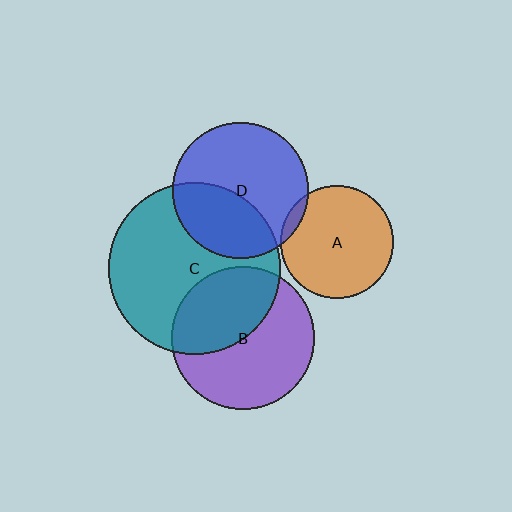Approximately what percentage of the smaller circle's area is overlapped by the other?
Approximately 40%.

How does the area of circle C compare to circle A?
Approximately 2.3 times.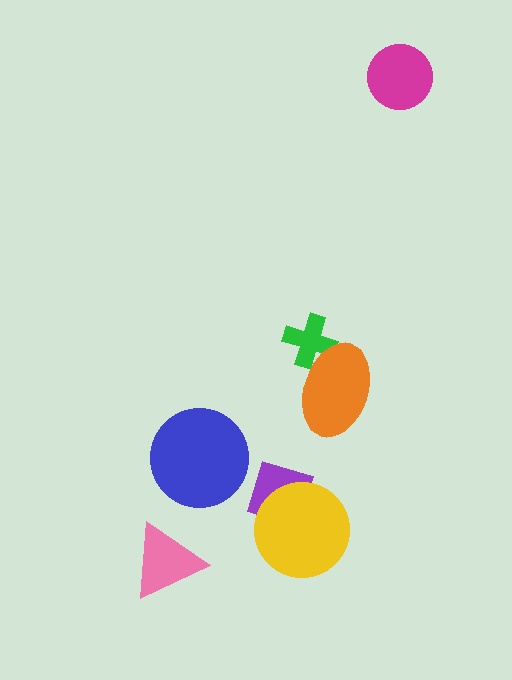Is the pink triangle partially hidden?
No, no other shape covers it.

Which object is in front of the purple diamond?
The yellow circle is in front of the purple diamond.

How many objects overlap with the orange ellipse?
1 object overlaps with the orange ellipse.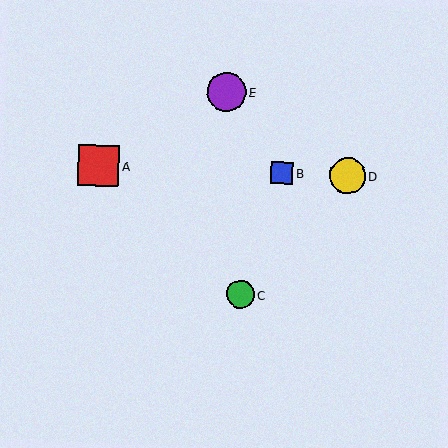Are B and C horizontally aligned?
No, B is at y≈173 and C is at y≈294.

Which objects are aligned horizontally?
Objects A, B, D are aligned horizontally.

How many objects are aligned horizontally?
3 objects (A, B, D) are aligned horizontally.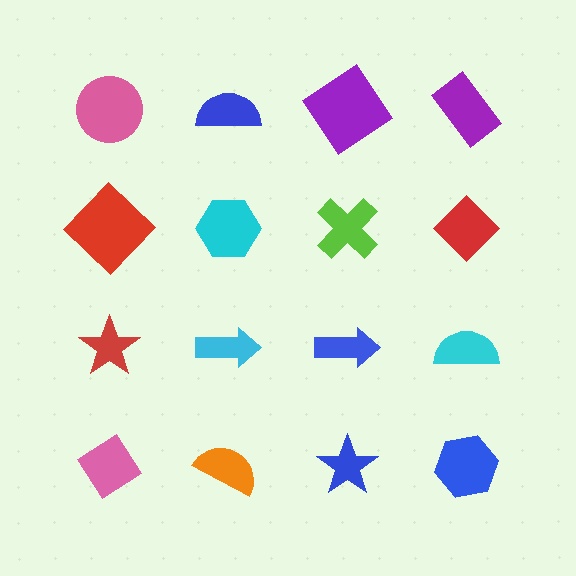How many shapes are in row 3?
4 shapes.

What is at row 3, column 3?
A blue arrow.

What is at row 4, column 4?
A blue hexagon.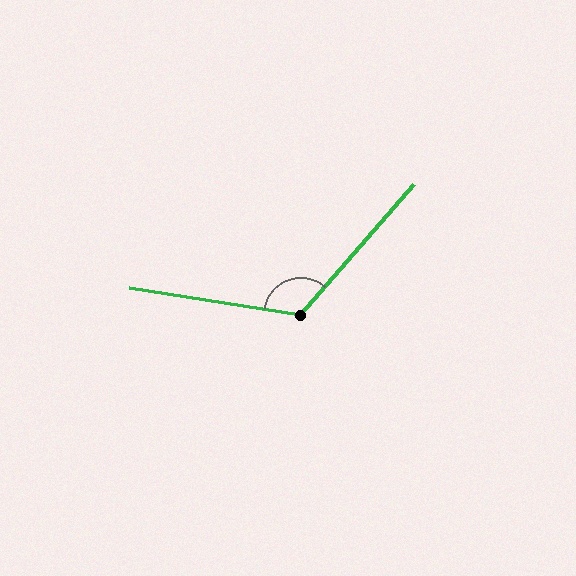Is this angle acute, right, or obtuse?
It is obtuse.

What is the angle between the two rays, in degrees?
Approximately 122 degrees.